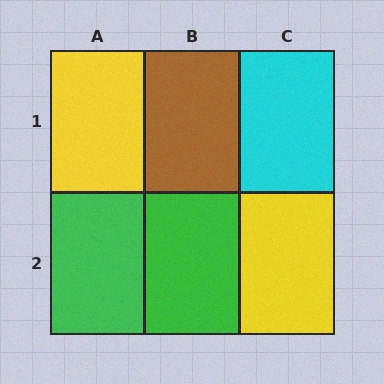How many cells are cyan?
1 cell is cyan.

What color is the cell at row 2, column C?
Yellow.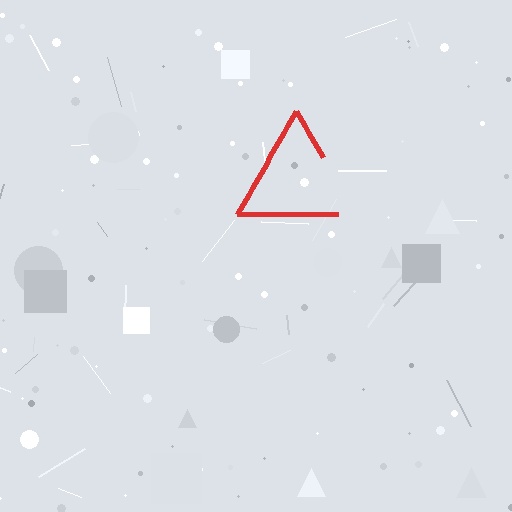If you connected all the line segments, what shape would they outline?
They would outline a triangle.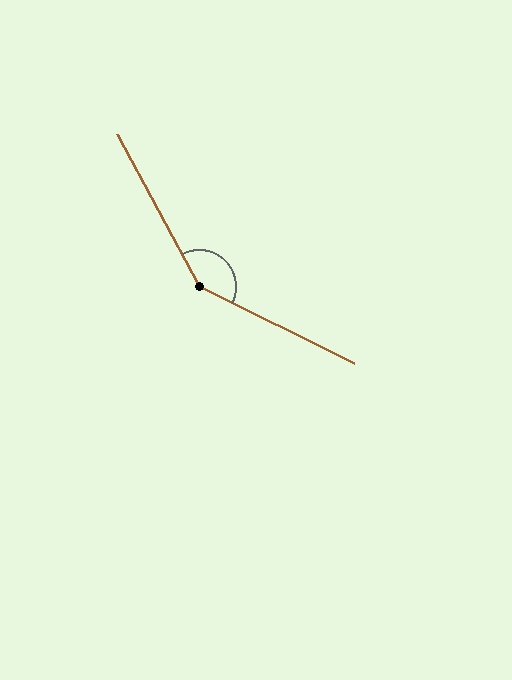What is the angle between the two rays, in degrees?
Approximately 144 degrees.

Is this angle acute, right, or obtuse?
It is obtuse.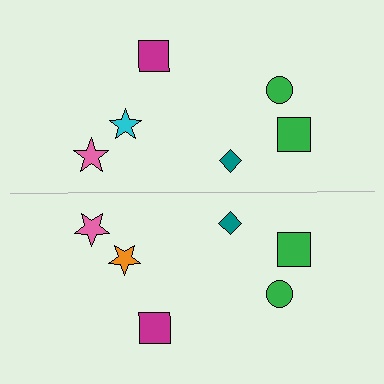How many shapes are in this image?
There are 12 shapes in this image.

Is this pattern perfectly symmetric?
No, the pattern is not perfectly symmetric. The orange star on the bottom side breaks the symmetry — its mirror counterpart is cyan.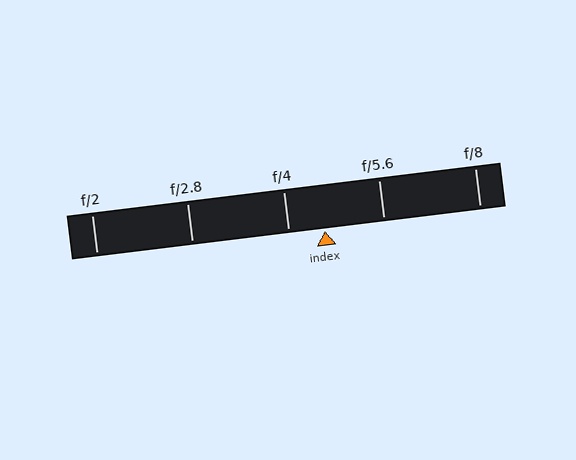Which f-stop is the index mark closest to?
The index mark is closest to f/4.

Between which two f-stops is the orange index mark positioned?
The index mark is between f/4 and f/5.6.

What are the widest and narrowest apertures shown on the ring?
The widest aperture shown is f/2 and the narrowest is f/8.